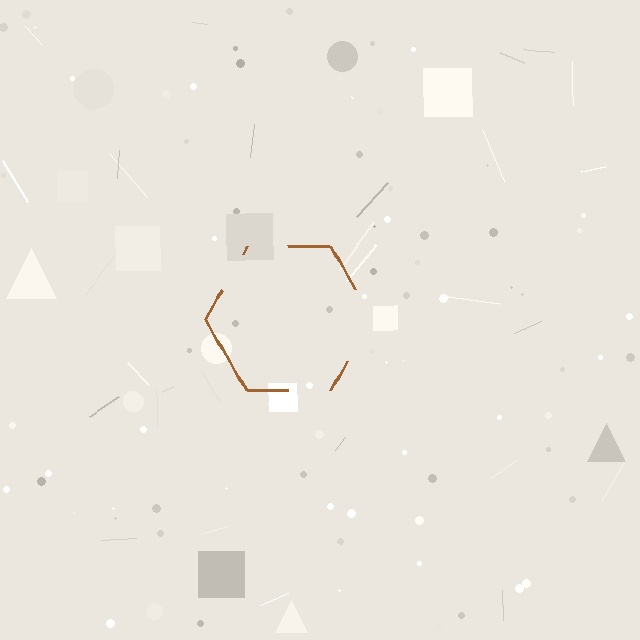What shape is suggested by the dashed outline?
The dashed outline suggests a hexagon.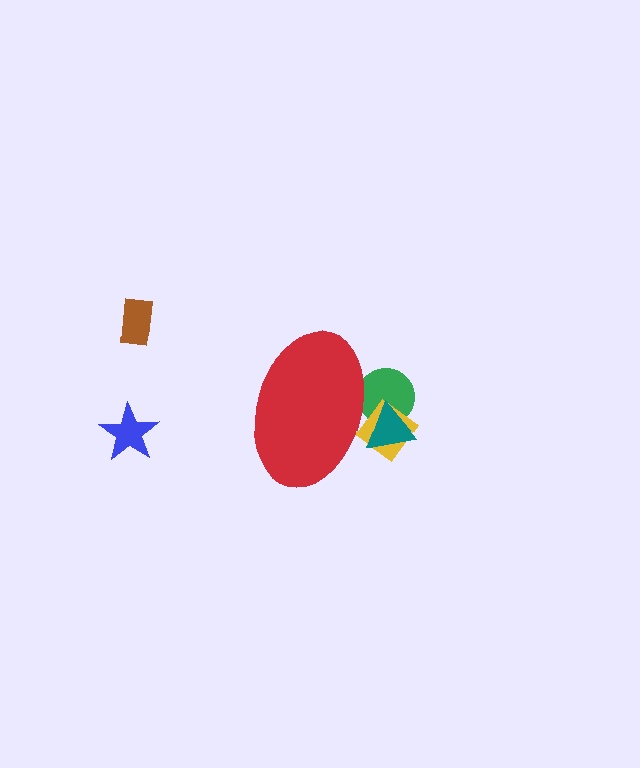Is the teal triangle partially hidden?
Yes, the teal triangle is partially hidden behind the red ellipse.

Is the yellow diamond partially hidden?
Yes, the yellow diamond is partially hidden behind the red ellipse.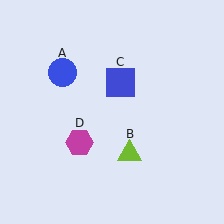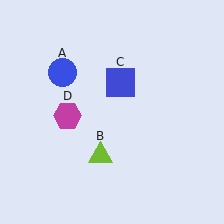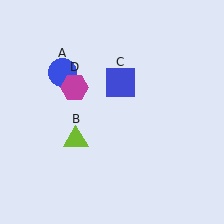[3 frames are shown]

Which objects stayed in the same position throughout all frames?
Blue circle (object A) and blue square (object C) remained stationary.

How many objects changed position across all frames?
2 objects changed position: lime triangle (object B), magenta hexagon (object D).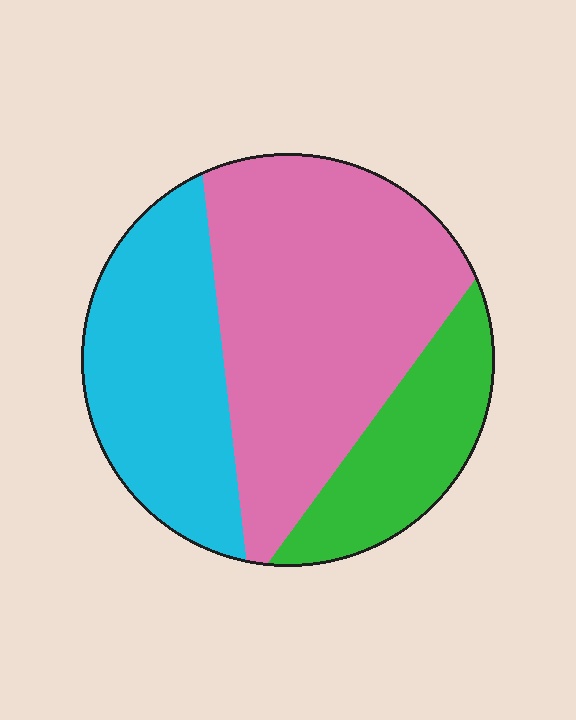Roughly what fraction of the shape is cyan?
Cyan covers 31% of the shape.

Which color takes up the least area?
Green, at roughly 20%.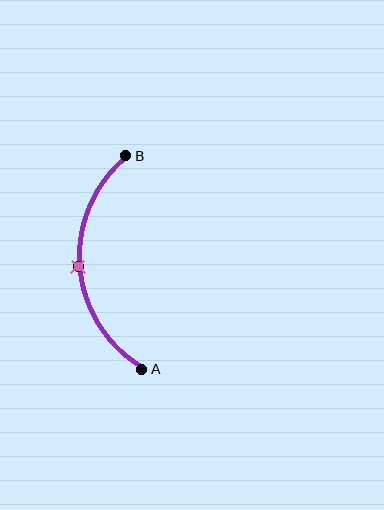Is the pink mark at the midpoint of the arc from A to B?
Yes. The pink mark lies on the arc at equal arc-length from both A and B — it is the arc midpoint.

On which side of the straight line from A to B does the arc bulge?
The arc bulges to the left of the straight line connecting A and B.